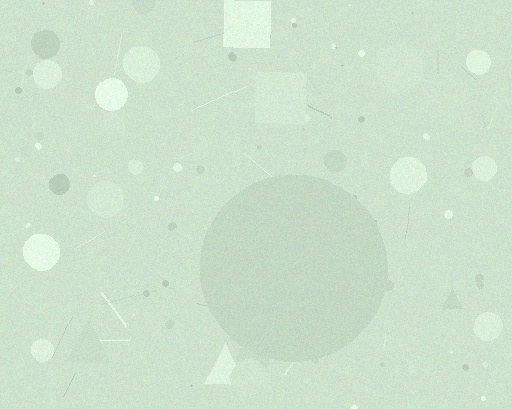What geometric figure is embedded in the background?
A circle is embedded in the background.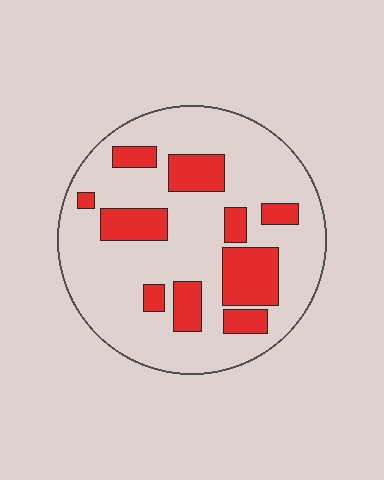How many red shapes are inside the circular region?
10.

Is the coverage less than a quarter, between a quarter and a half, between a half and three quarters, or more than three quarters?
Less than a quarter.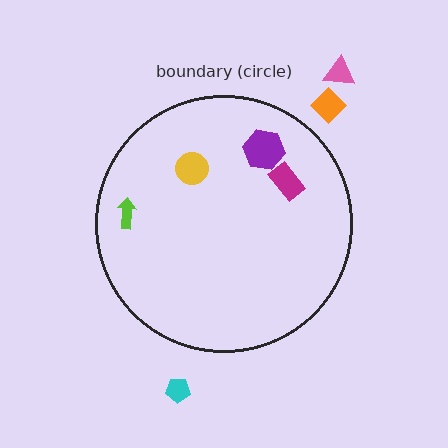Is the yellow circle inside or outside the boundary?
Inside.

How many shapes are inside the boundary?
4 inside, 3 outside.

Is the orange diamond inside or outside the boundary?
Outside.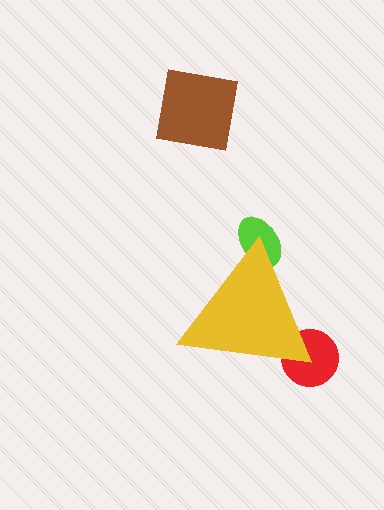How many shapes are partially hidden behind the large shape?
2 shapes are partially hidden.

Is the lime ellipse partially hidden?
Yes, the lime ellipse is partially hidden behind the yellow triangle.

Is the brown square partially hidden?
No, the brown square is fully visible.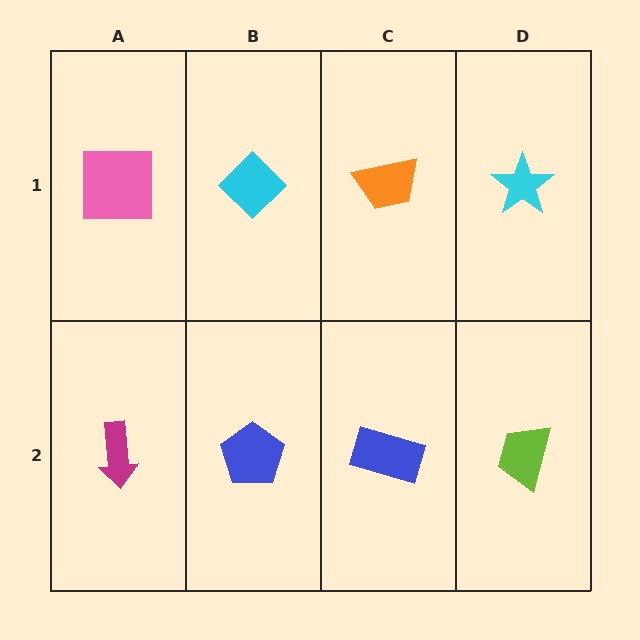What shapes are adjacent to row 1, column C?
A blue rectangle (row 2, column C), a cyan diamond (row 1, column B), a cyan star (row 1, column D).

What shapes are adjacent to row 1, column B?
A blue pentagon (row 2, column B), a pink square (row 1, column A), an orange trapezoid (row 1, column C).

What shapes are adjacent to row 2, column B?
A cyan diamond (row 1, column B), a magenta arrow (row 2, column A), a blue rectangle (row 2, column C).